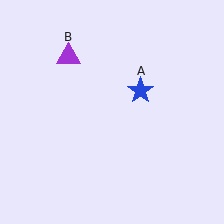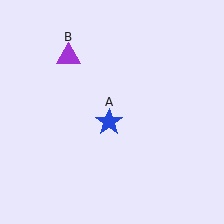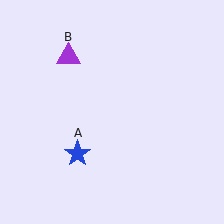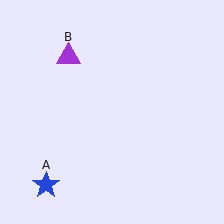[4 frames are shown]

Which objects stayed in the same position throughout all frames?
Purple triangle (object B) remained stationary.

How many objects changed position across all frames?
1 object changed position: blue star (object A).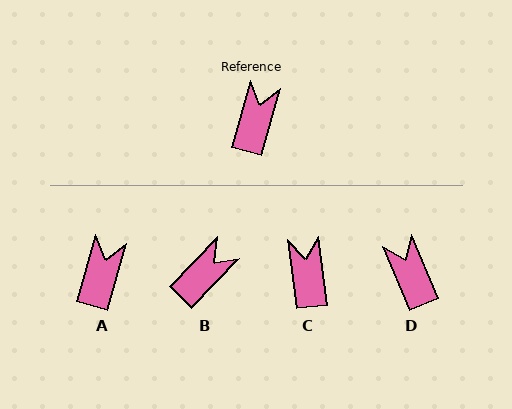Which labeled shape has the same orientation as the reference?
A.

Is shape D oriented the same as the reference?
No, it is off by about 38 degrees.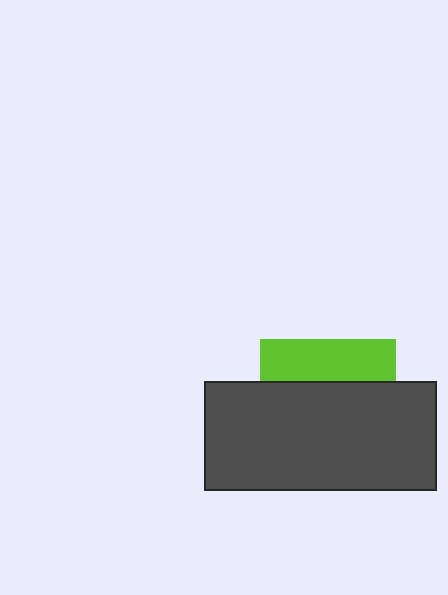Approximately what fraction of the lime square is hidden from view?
Roughly 69% of the lime square is hidden behind the dark gray rectangle.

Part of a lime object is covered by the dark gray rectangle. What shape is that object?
It is a square.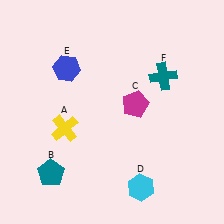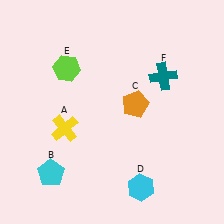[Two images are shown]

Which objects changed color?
B changed from teal to cyan. C changed from magenta to orange. E changed from blue to lime.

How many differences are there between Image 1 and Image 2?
There are 3 differences between the two images.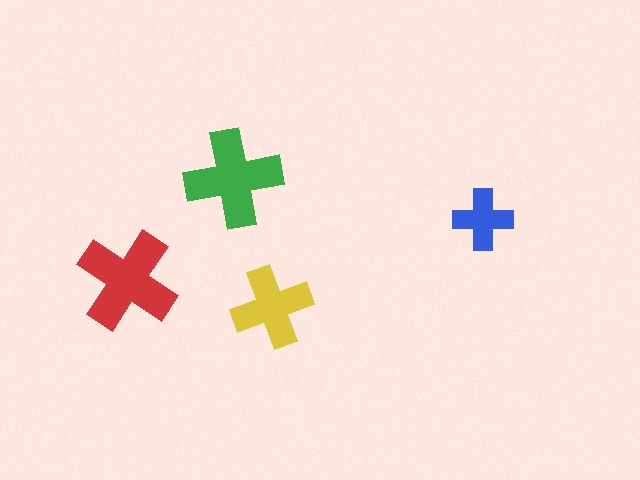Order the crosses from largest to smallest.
the red one, the green one, the yellow one, the blue one.